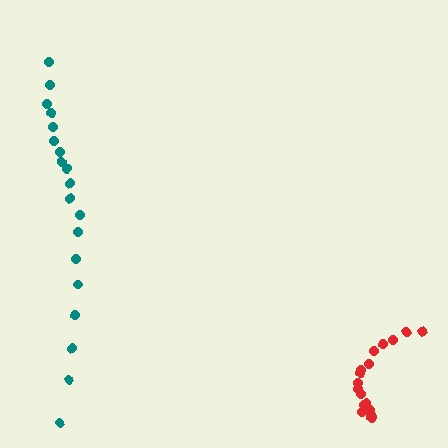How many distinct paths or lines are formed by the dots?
There are 2 distinct paths.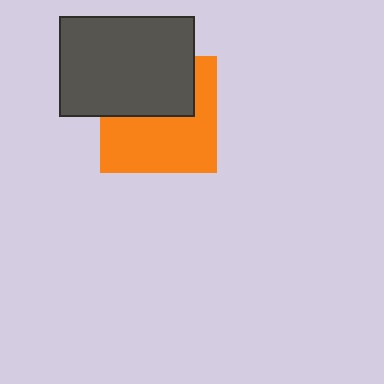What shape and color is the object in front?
The object in front is a dark gray rectangle.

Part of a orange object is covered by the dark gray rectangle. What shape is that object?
It is a square.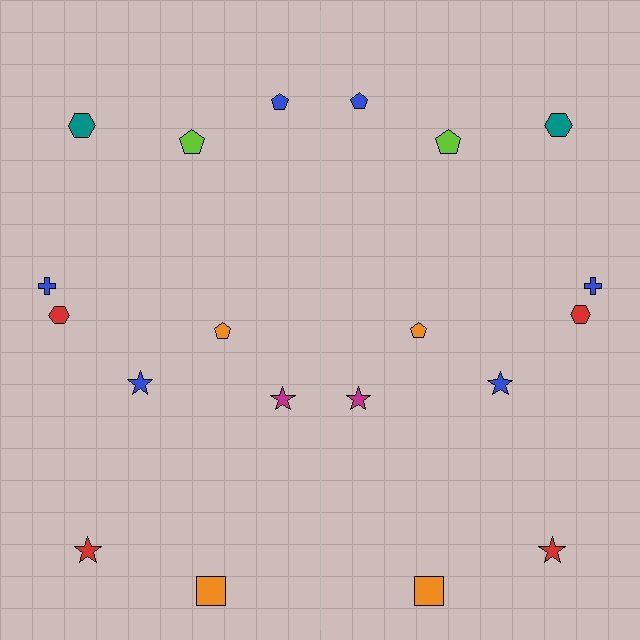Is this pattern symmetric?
Yes, this pattern has bilateral (reflection) symmetry.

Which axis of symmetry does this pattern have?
The pattern has a vertical axis of symmetry running through the center of the image.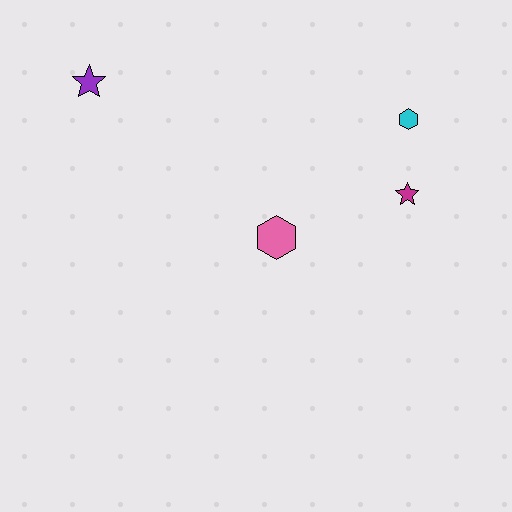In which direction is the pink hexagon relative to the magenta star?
The pink hexagon is to the left of the magenta star.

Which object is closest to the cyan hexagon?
The magenta star is closest to the cyan hexagon.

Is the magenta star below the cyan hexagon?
Yes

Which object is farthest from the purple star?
The magenta star is farthest from the purple star.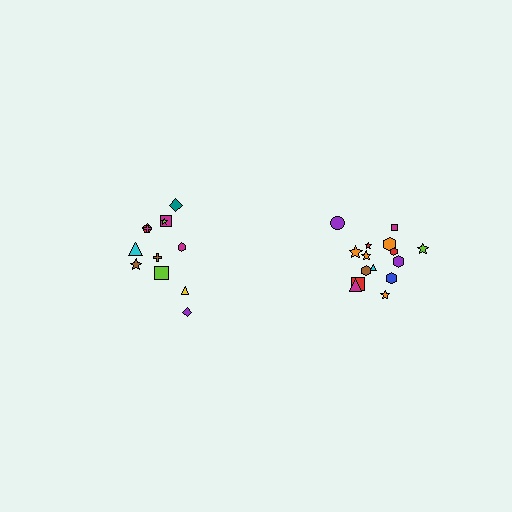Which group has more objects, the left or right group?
The right group.